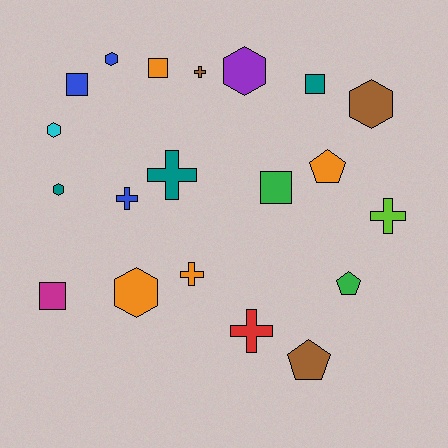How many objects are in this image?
There are 20 objects.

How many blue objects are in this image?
There are 3 blue objects.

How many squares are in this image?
There are 5 squares.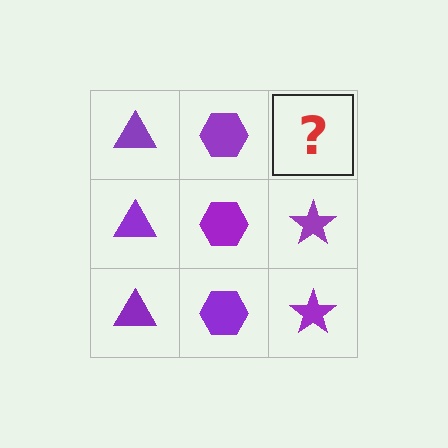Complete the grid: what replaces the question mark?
The question mark should be replaced with a purple star.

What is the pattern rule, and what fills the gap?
The rule is that each column has a consistent shape. The gap should be filled with a purple star.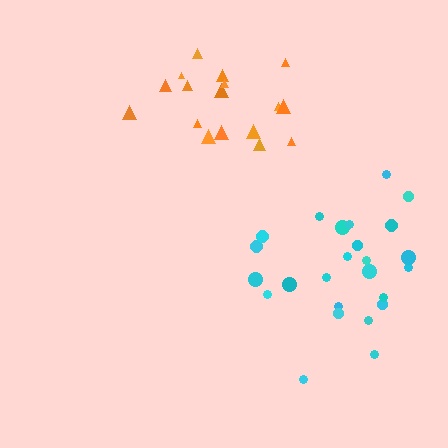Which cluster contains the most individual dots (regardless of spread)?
Cyan (25).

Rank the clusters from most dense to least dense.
orange, cyan.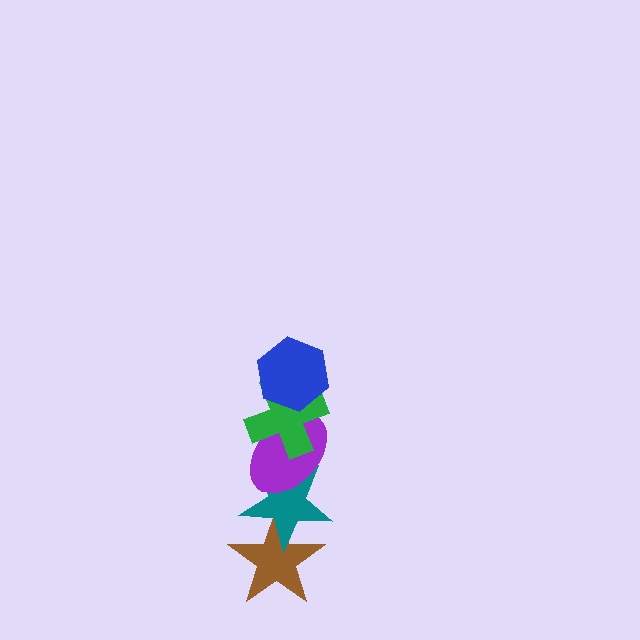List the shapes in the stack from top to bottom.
From top to bottom: the blue hexagon, the green cross, the purple ellipse, the teal star, the brown star.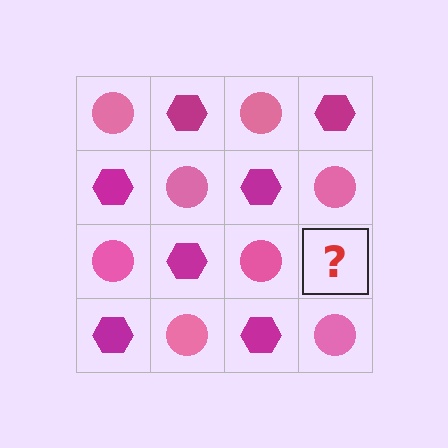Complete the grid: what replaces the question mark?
The question mark should be replaced with a magenta hexagon.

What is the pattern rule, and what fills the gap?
The rule is that it alternates pink circle and magenta hexagon in a checkerboard pattern. The gap should be filled with a magenta hexagon.